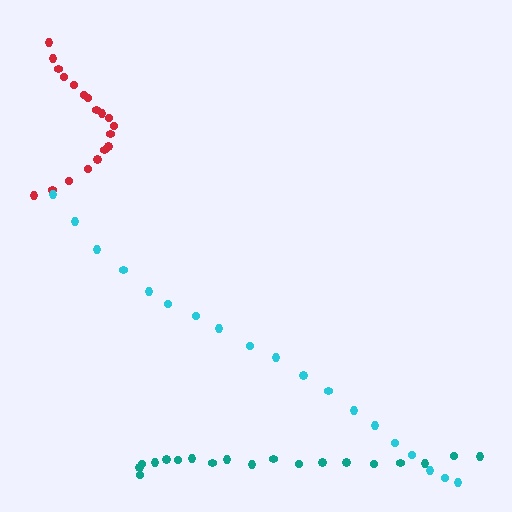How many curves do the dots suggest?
There are 3 distinct paths.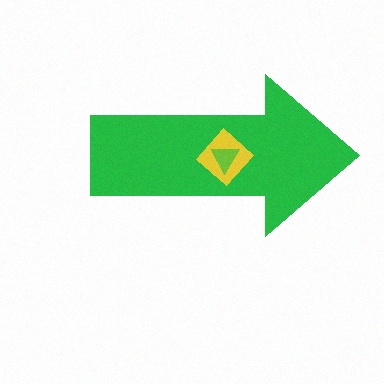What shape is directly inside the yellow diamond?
The lime triangle.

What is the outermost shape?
The green arrow.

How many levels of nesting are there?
3.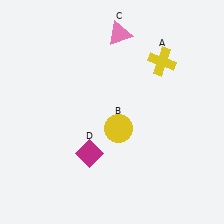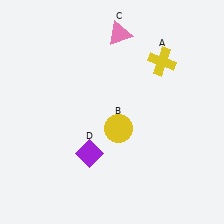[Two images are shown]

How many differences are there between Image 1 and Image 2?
There is 1 difference between the two images.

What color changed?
The diamond (D) changed from magenta in Image 1 to purple in Image 2.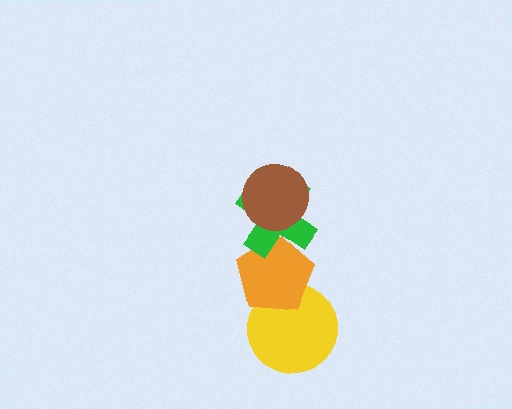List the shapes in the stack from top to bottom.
From top to bottom: the brown circle, the green cross, the orange pentagon, the yellow circle.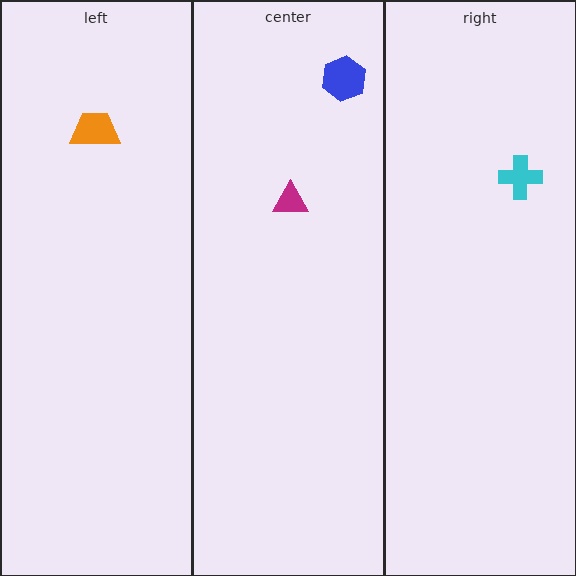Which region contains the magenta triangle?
The center region.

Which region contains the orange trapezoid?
The left region.